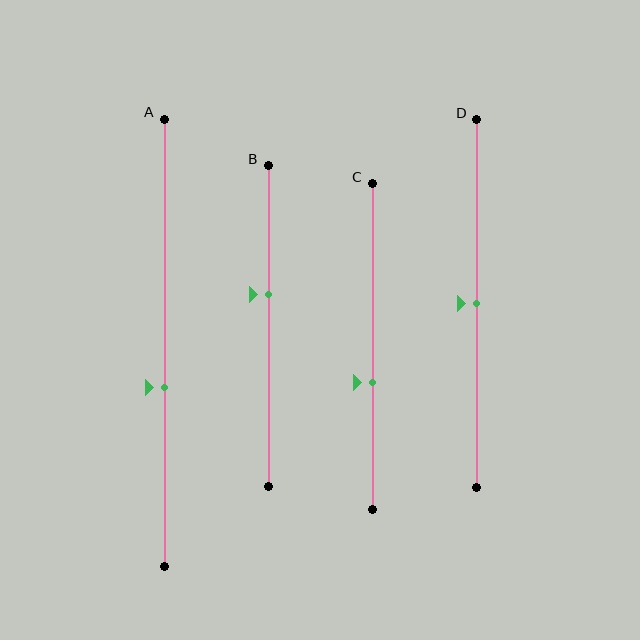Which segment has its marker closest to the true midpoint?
Segment D has its marker closest to the true midpoint.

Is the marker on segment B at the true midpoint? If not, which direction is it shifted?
No, the marker on segment B is shifted upward by about 10% of the segment length.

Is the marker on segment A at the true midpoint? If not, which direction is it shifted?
No, the marker on segment A is shifted downward by about 10% of the segment length.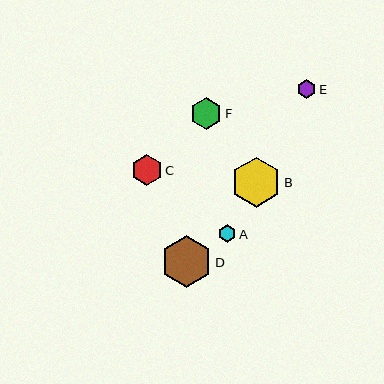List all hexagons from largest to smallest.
From largest to smallest: D, B, F, C, E, A.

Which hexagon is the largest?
Hexagon D is the largest with a size of approximately 51 pixels.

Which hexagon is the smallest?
Hexagon A is the smallest with a size of approximately 17 pixels.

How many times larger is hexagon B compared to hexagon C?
Hexagon B is approximately 1.6 times the size of hexagon C.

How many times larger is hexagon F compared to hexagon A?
Hexagon F is approximately 1.8 times the size of hexagon A.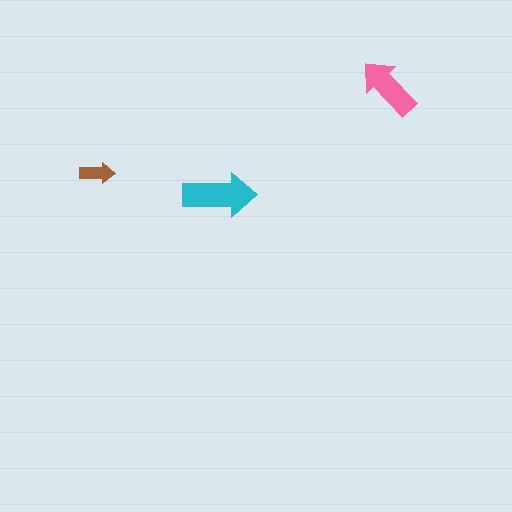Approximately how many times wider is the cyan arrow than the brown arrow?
About 2 times wider.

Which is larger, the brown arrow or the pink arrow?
The pink one.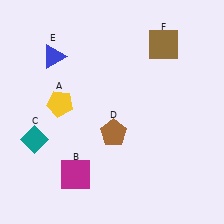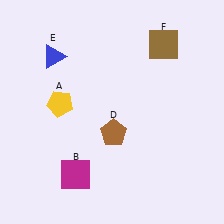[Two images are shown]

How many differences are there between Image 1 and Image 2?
There is 1 difference between the two images.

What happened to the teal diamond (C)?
The teal diamond (C) was removed in Image 2. It was in the bottom-left area of Image 1.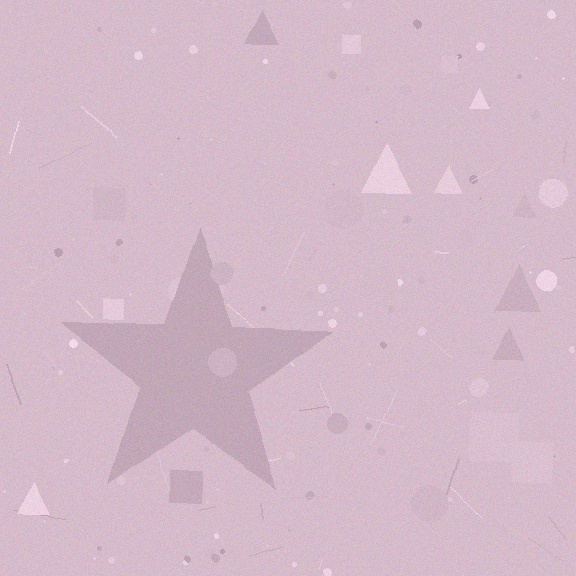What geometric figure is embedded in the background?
A star is embedded in the background.